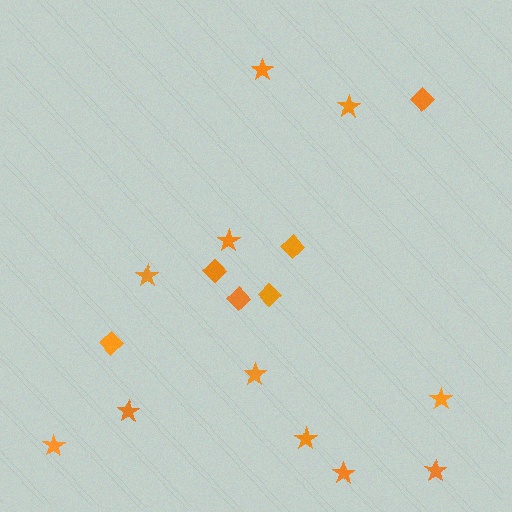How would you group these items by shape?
There are 2 groups: one group of diamonds (6) and one group of stars (11).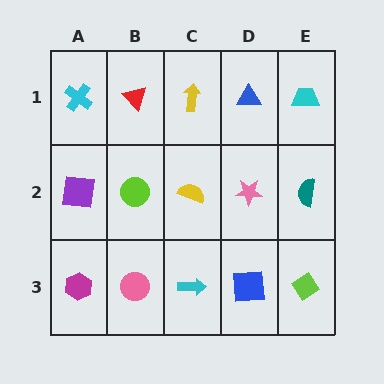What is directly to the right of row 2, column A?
A lime circle.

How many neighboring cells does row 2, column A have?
3.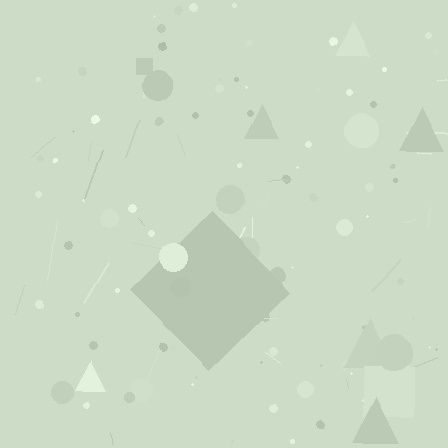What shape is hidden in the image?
A diamond is hidden in the image.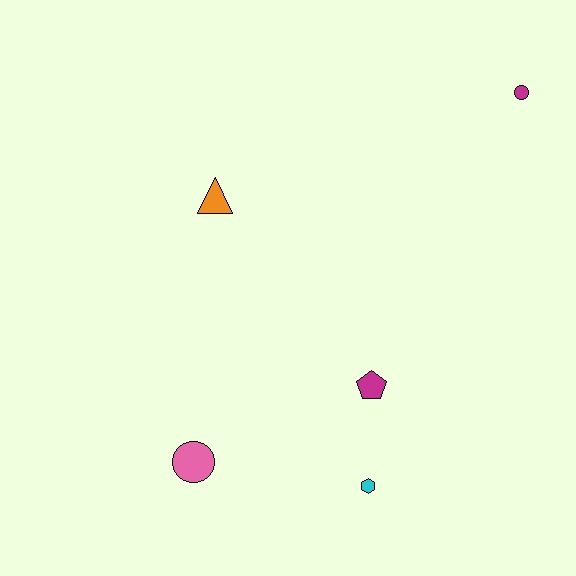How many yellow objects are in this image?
There are no yellow objects.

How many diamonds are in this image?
There are no diamonds.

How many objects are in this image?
There are 5 objects.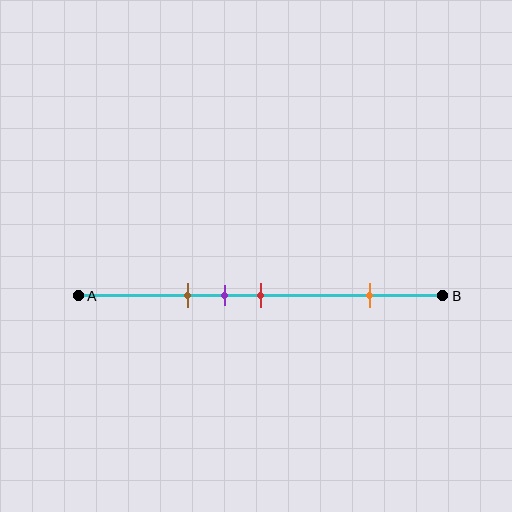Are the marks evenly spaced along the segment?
No, the marks are not evenly spaced.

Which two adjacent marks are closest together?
The purple and red marks are the closest adjacent pair.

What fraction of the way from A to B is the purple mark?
The purple mark is approximately 40% (0.4) of the way from A to B.